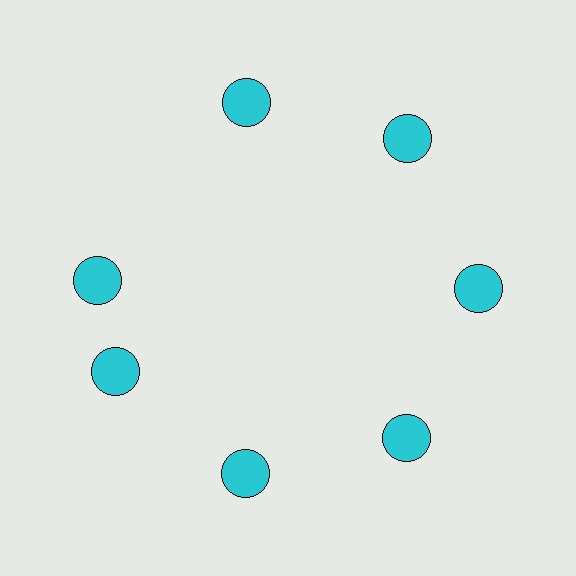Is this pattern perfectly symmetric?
No. The 7 cyan circles are arranged in a ring, but one element near the 10 o'clock position is rotated out of alignment along the ring, breaking the 7-fold rotational symmetry.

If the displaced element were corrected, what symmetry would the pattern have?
It would have 7-fold rotational symmetry — the pattern would map onto itself every 51 degrees.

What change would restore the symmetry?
The symmetry would be restored by rotating it back into even spacing with its neighbors so that all 7 circles sit at equal angles and equal distance from the center.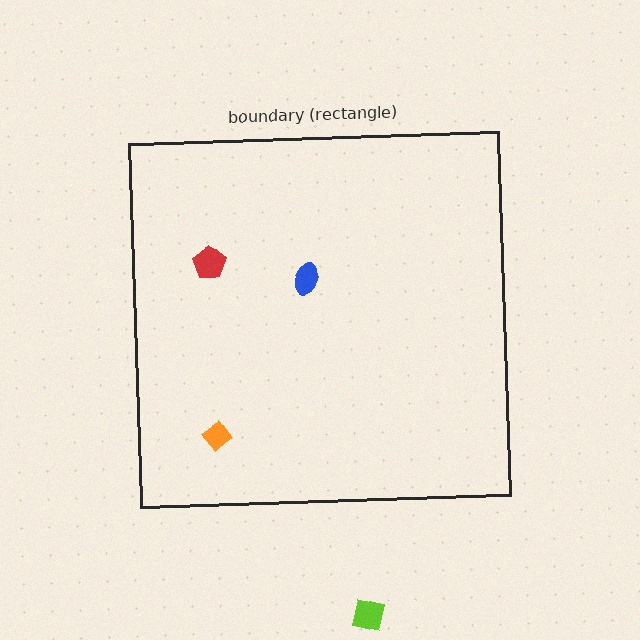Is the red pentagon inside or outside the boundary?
Inside.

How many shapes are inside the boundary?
3 inside, 1 outside.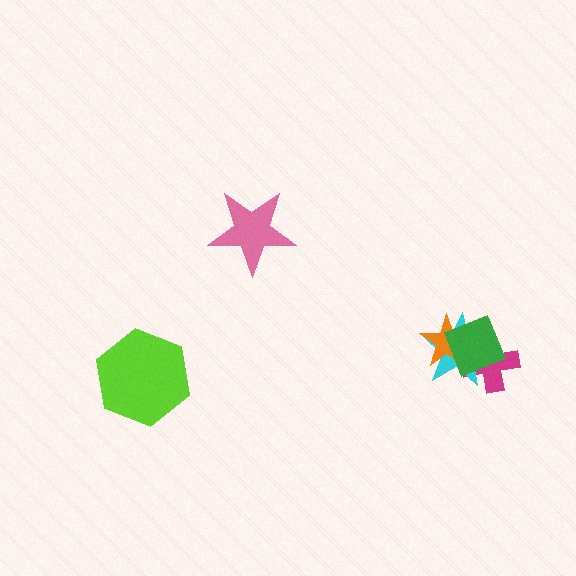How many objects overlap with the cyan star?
3 objects overlap with the cyan star.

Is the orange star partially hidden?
Yes, it is partially covered by another shape.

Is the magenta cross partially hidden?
Yes, it is partially covered by another shape.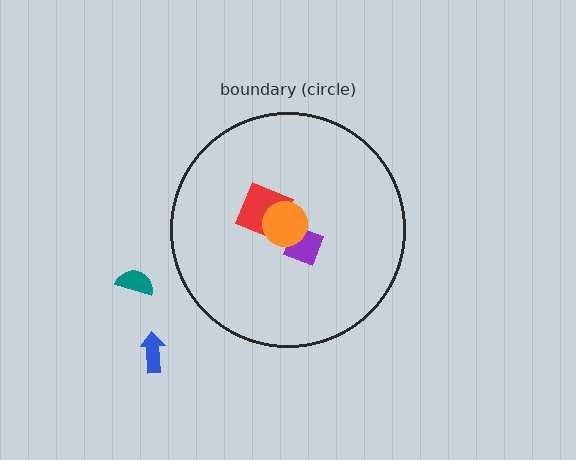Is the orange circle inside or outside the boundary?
Inside.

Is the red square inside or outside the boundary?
Inside.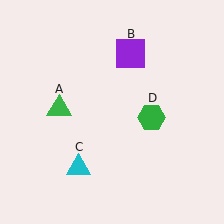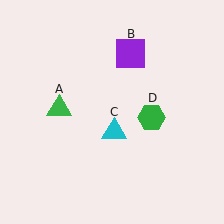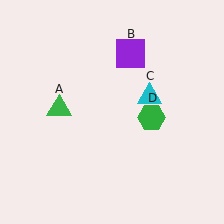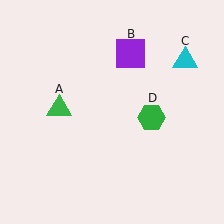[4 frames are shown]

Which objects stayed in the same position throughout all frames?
Green triangle (object A) and purple square (object B) and green hexagon (object D) remained stationary.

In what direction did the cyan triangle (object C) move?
The cyan triangle (object C) moved up and to the right.